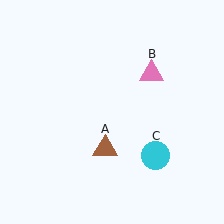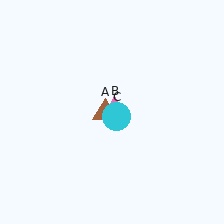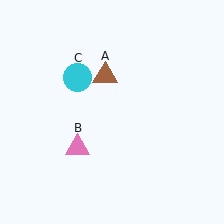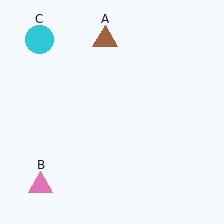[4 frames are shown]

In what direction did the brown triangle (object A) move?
The brown triangle (object A) moved up.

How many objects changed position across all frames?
3 objects changed position: brown triangle (object A), pink triangle (object B), cyan circle (object C).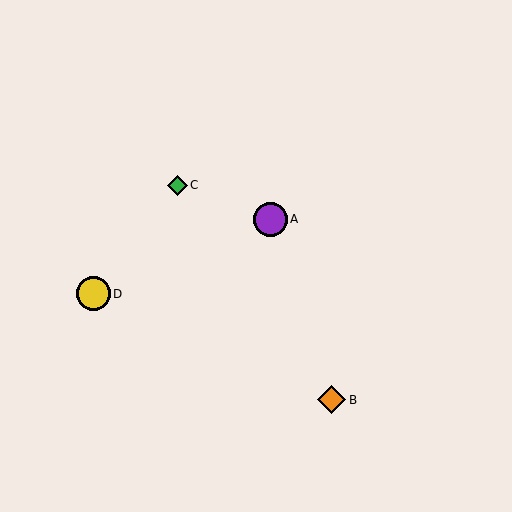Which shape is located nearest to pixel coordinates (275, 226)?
The purple circle (labeled A) at (271, 219) is nearest to that location.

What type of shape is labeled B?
Shape B is an orange diamond.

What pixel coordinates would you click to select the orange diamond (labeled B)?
Click at (332, 400) to select the orange diamond B.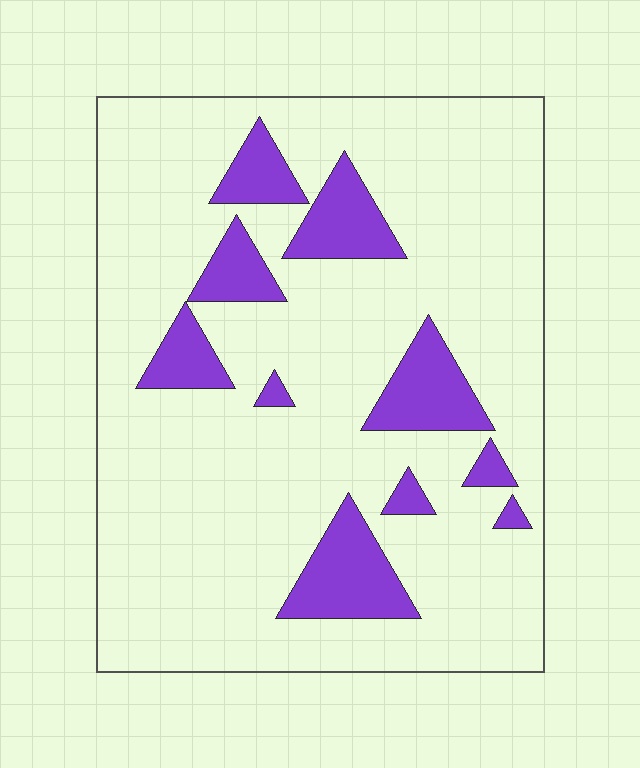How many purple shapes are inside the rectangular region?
10.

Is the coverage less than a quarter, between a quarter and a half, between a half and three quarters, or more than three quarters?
Less than a quarter.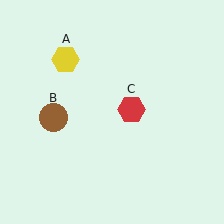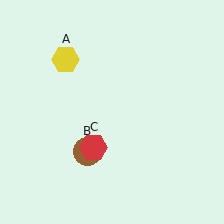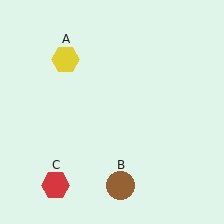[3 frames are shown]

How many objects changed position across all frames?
2 objects changed position: brown circle (object B), red hexagon (object C).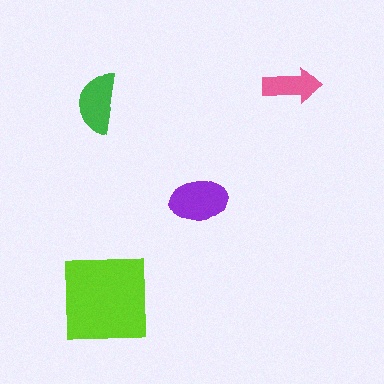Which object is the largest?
The lime square.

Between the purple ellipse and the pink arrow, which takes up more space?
The purple ellipse.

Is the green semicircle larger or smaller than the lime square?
Smaller.